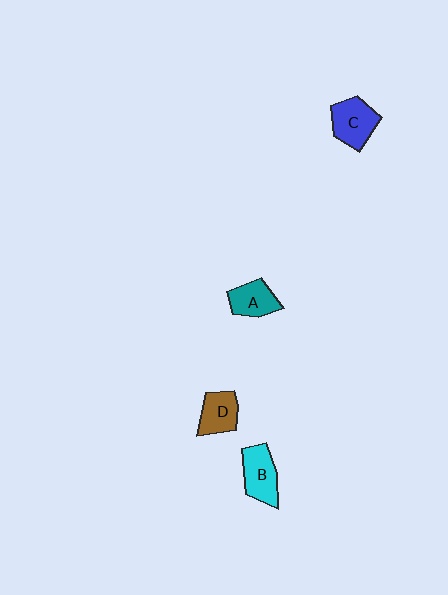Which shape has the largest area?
Shape C (blue).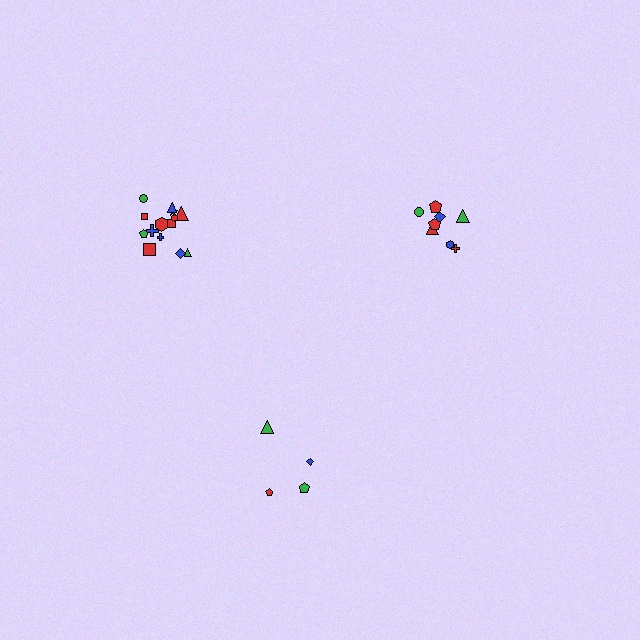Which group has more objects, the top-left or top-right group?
The top-left group.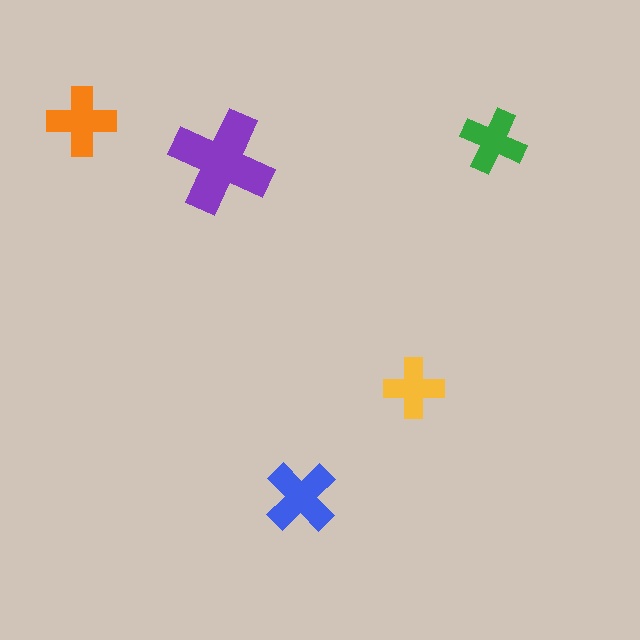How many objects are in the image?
There are 5 objects in the image.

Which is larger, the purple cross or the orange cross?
The purple one.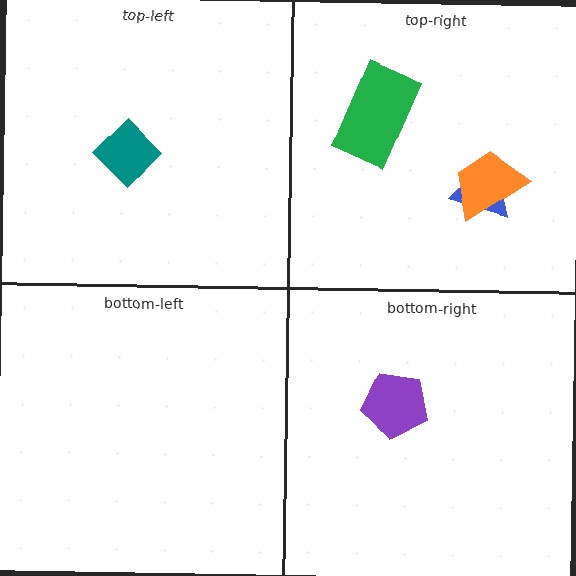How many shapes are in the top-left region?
1.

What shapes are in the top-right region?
The green rectangle, the blue triangle, the orange trapezoid.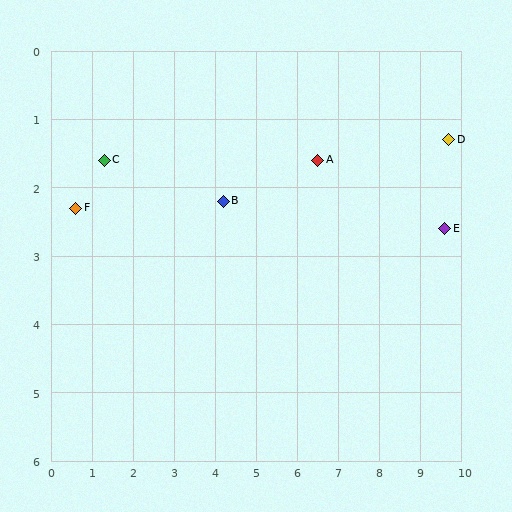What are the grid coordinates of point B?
Point B is at approximately (4.2, 2.2).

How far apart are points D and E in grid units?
Points D and E are about 1.3 grid units apart.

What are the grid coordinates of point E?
Point E is at approximately (9.6, 2.6).